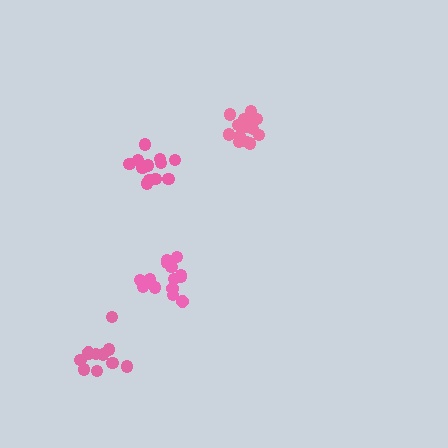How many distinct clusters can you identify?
There are 4 distinct clusters.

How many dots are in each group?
Group 1: 14 dots, Group 2: 12 dots, Group 3: 14 dots, Group 4: 11 dots (51 total).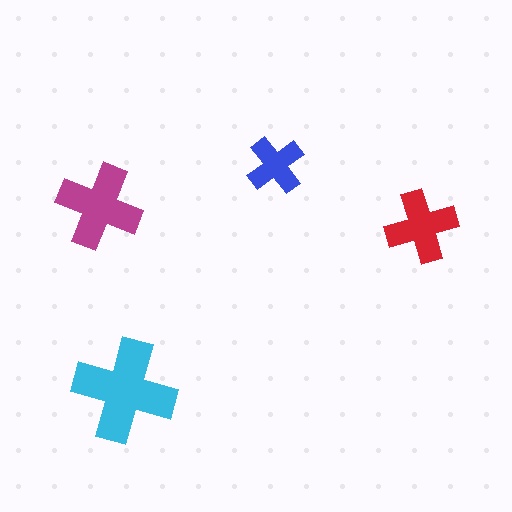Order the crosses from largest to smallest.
the cyan one, the magenta one, the red one, the blue one.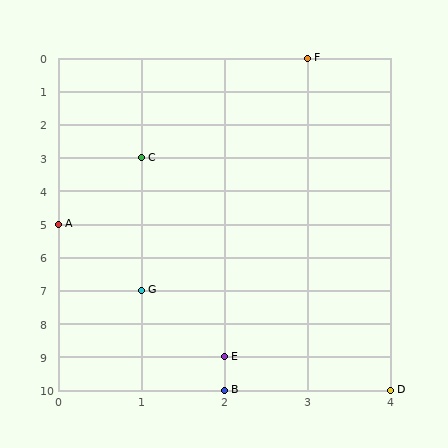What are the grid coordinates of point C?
Point C is at grid coordinates (1, 3).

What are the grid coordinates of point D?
Point D is at grid coordinates (4, 10).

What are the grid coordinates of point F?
Point F is at grid coordinates (3, 0).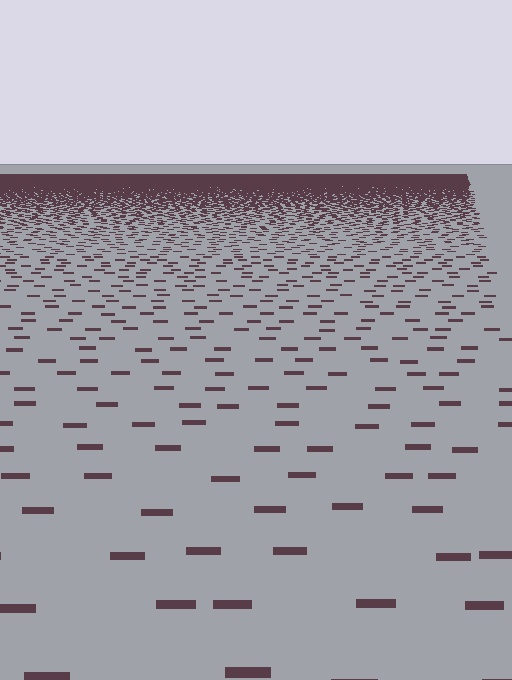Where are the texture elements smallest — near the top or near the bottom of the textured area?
Near the top.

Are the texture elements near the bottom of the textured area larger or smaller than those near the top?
Larger. Near the bottom, elements are closer to the viewer and appear at a bigger on-screen size.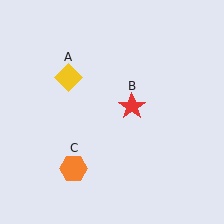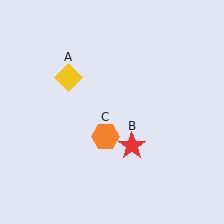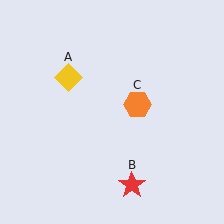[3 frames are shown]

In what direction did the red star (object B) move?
The red star (object B) moved down.